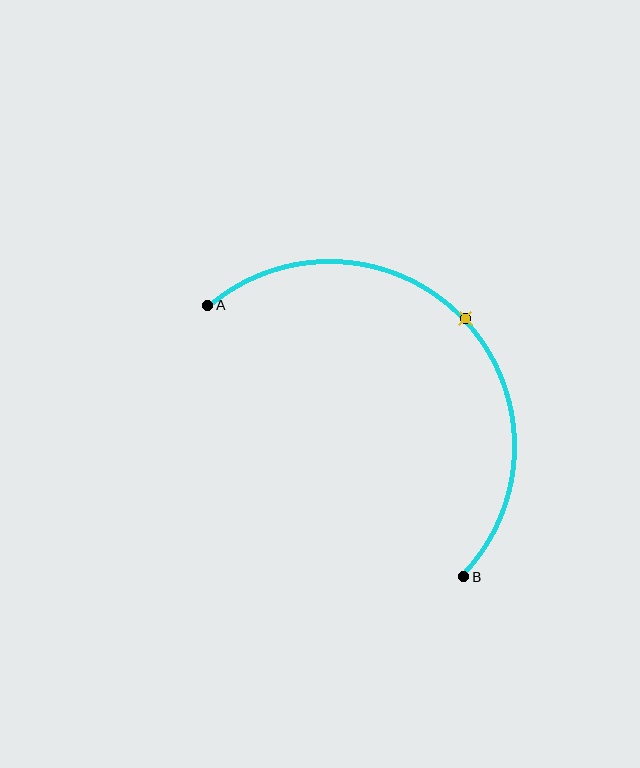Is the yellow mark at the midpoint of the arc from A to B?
Yes. The yellow mark lies on the arc at equal arc-length from both A and B — it is the arc midpoint.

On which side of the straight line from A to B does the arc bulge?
The arc bulges above and to the right of the straight line connecting A and B.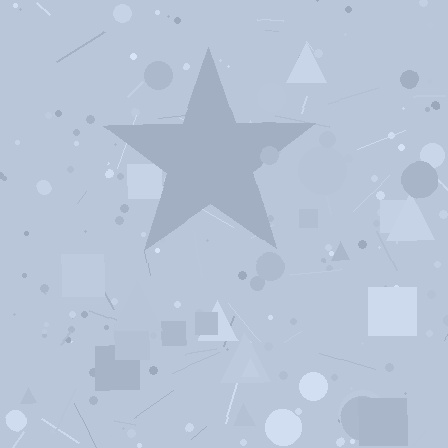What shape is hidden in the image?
A star is hidden in the image.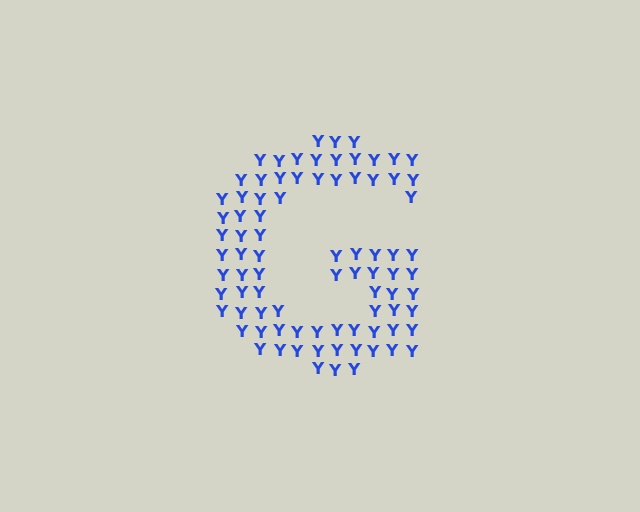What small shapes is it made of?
It is made of small letter Y's.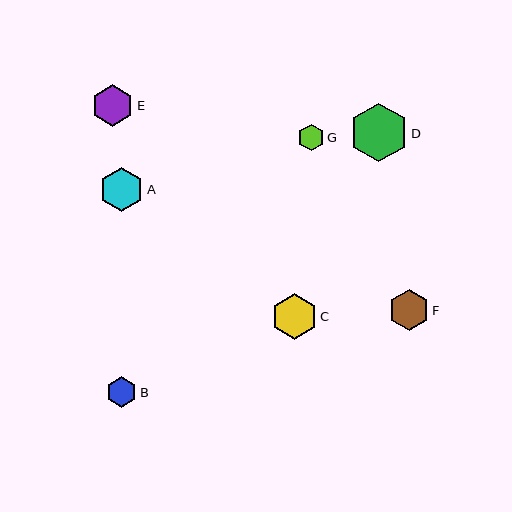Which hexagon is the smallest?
Hexagon G is the smallest with a size of approximately 26 pixels.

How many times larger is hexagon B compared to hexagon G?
Hexagon B is approximately 1.2 times the size of hexagon G.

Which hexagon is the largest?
Hexagon D is the largest with a size of approximately 58 pixels.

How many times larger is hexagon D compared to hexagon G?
Hexagon D is approximately 2.2 times the size of hexagon G.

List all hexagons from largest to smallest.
From largest to smallest: D, C, A, E, F, B, G.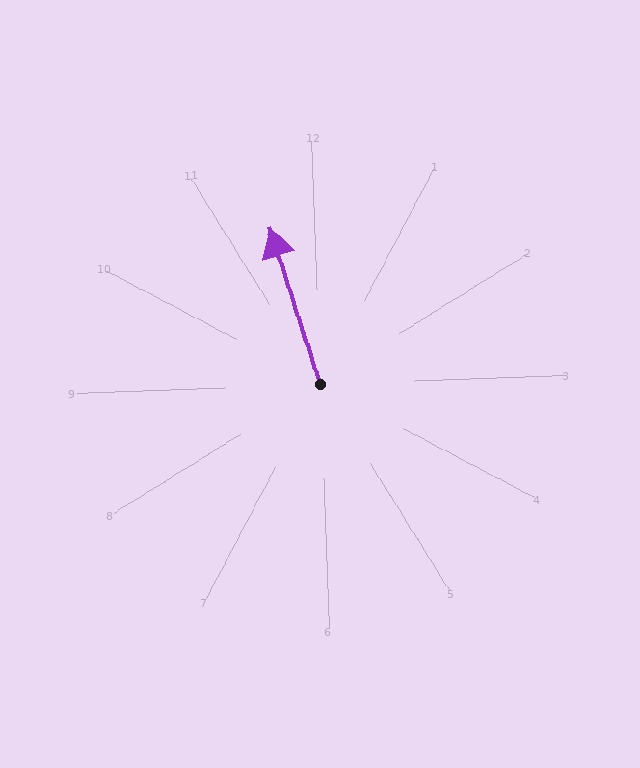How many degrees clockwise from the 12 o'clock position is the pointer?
Approximately 344 degrees.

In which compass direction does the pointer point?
North.